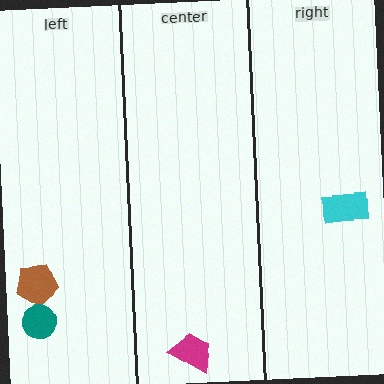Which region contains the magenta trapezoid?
The center region.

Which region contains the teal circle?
The left region.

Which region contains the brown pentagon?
The left region.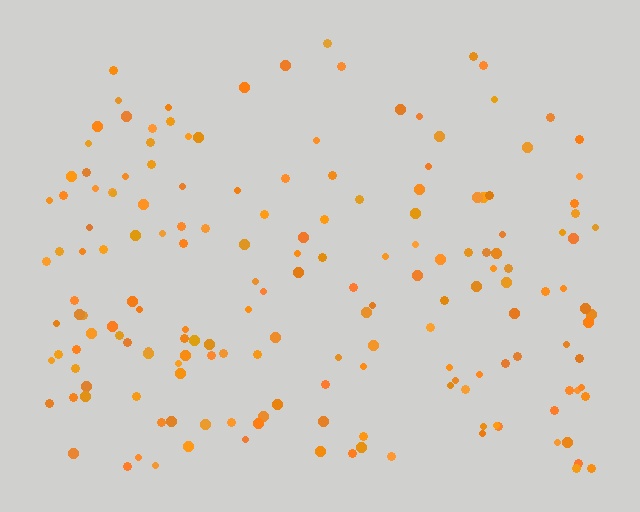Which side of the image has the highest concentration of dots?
The bottom.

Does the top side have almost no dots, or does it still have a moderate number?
Still a moderate number, just noticeably fewer than the bottom.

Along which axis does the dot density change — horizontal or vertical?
Vertical.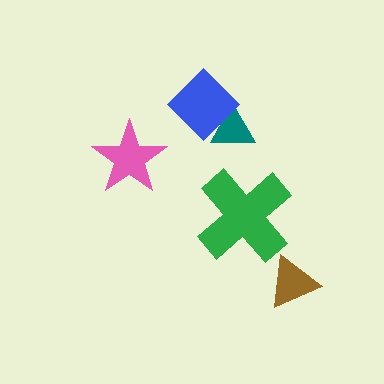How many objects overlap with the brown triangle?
0 objects overlap with the brown triangle.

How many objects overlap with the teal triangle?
1 object overlaps with the teal triangle.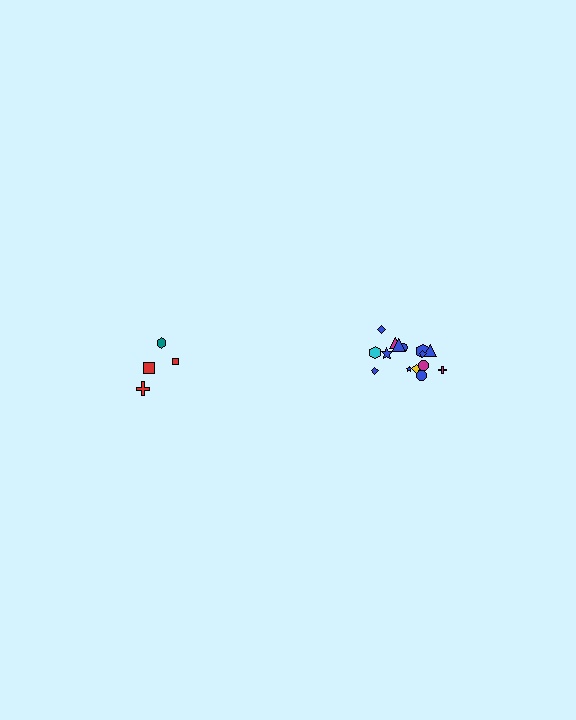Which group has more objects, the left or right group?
The right group.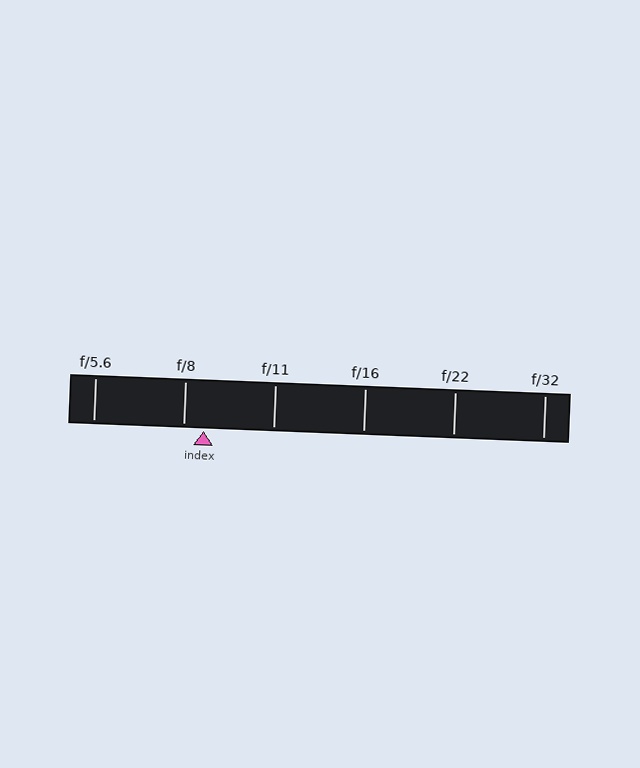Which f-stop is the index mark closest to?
The index mark is closest to f/8.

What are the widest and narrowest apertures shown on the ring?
The widest aperture shown is f/5.6 and the narrowest is f/32.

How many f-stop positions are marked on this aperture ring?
There are 6 f-stop positions marked.